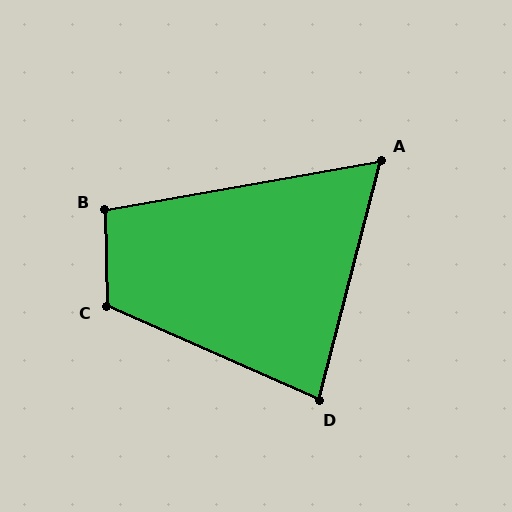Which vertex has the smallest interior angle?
A, at approximately 65 degrees.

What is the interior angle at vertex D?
Approximately 81 degrees (acute).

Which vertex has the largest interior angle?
C, at approximately 115 degrees.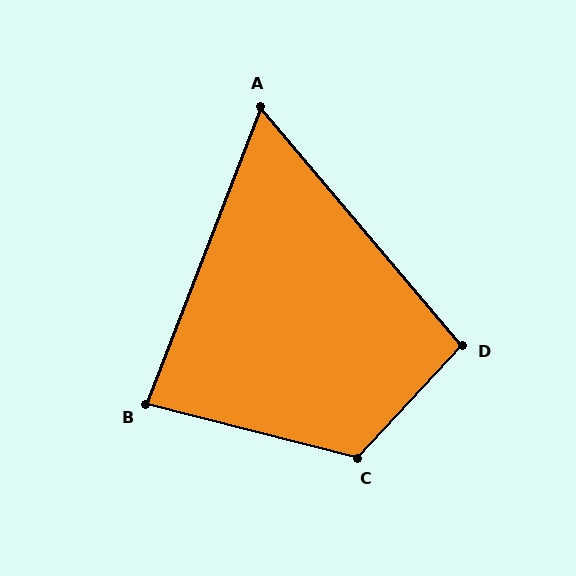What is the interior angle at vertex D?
Approximately 97 degrees (obtuse).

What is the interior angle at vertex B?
Approximately 83 degrees (acute).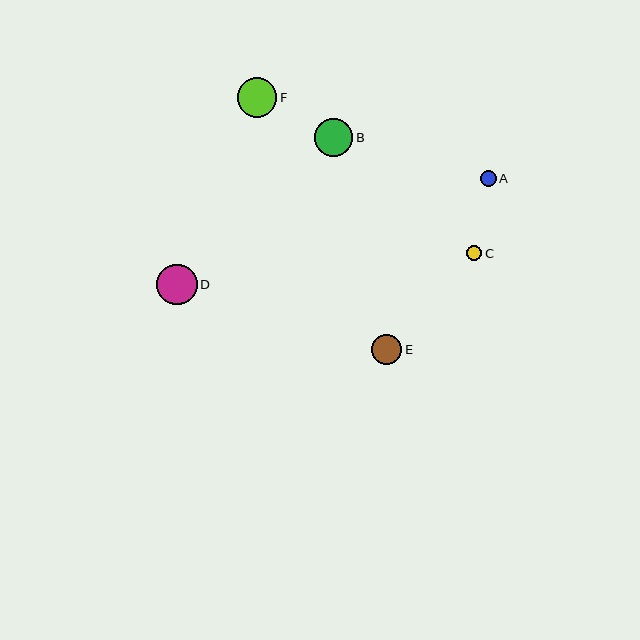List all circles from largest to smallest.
From largest to smallest: D, F, B, E, A, C.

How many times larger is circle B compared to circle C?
Circle B is approximately 2.5 times the size of circle C.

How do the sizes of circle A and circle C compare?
Circle A and circle C are approximately the same size.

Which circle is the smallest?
Circle C is the smallest with a size of approximately 15 pixels.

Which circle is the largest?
Circle D is the largest with a size of approximately 40 pixels.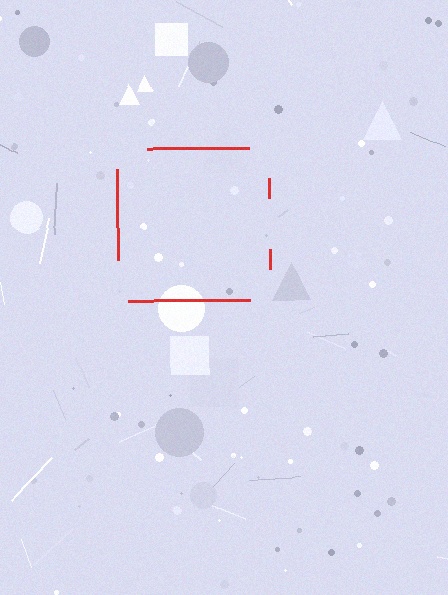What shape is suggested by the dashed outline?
The dashed outline suggests a square.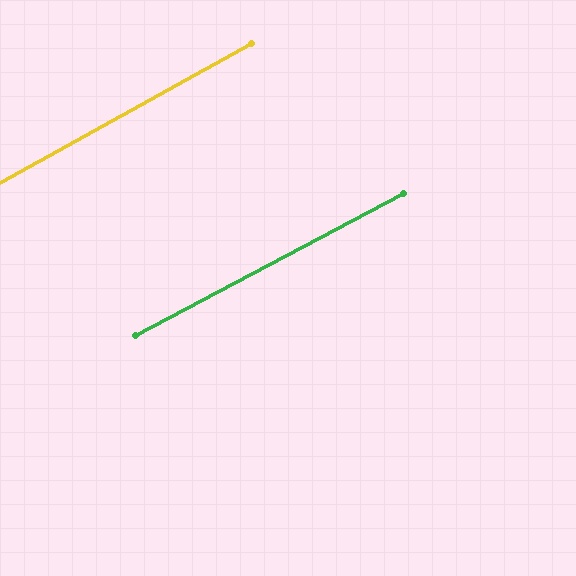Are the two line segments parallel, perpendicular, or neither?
Parallel — their directions differ by only 0.9°.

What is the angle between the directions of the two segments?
Approximately 1 degree.